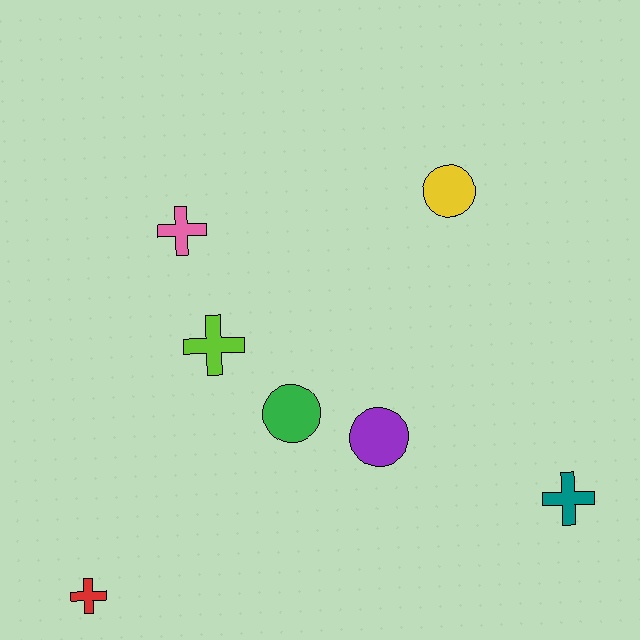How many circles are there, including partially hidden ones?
There are 3 circles.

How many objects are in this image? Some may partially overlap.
There are 7 objects.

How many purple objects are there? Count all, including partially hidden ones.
There is 1 purple object.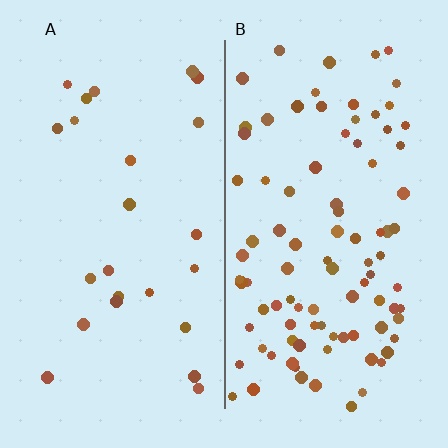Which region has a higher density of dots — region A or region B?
B (the right).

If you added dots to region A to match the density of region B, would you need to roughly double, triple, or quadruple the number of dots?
Approximately quadruple.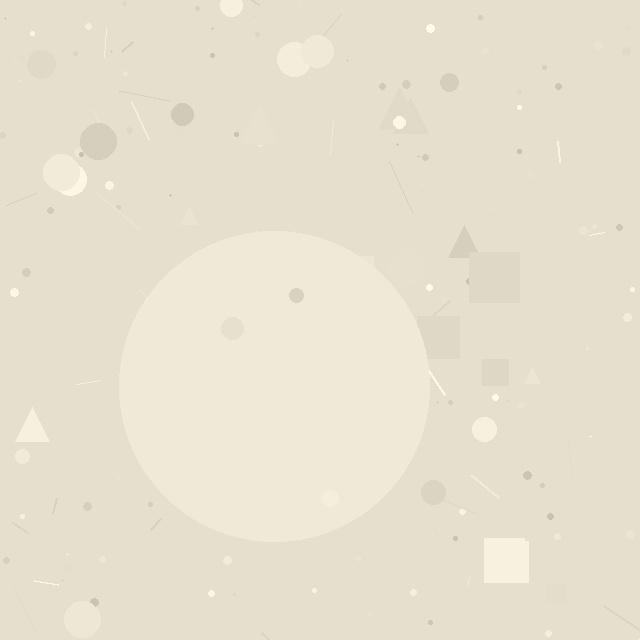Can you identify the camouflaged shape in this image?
The camouflaged shape is a circle.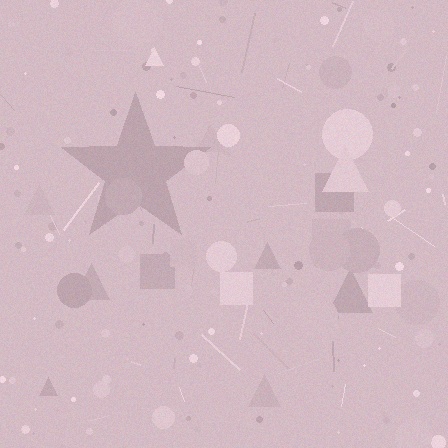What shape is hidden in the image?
A star is hidden in the image.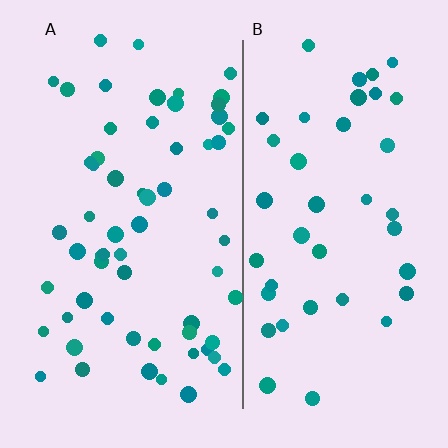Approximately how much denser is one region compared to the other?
Approximately 1.5× — region A over region B.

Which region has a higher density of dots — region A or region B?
A (the left).